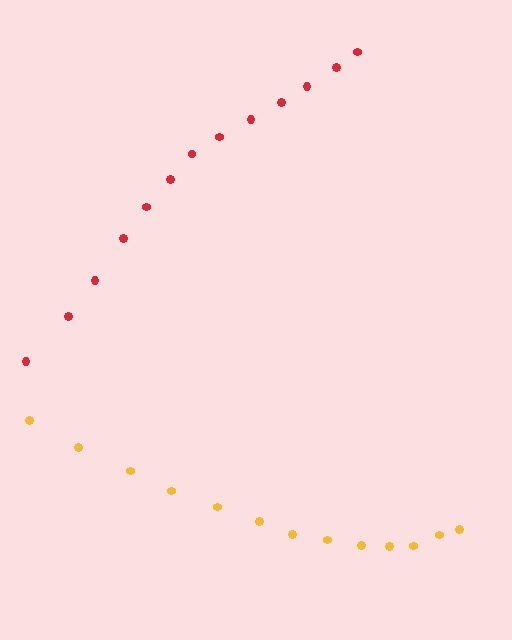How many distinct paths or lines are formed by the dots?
There are 2 distinct paths.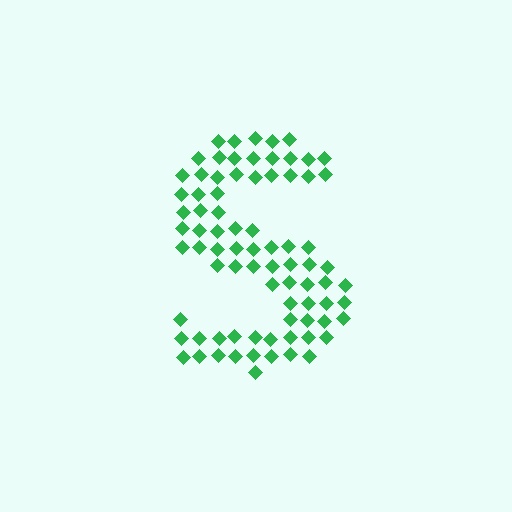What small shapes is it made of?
It is made of small diamonds.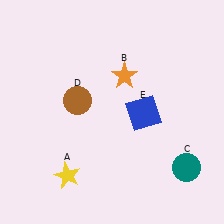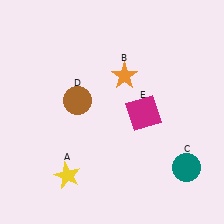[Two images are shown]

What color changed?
The square (E) changed from blue in Image 1 to magenta in Image 2.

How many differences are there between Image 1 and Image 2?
There is 1 difference between the two images.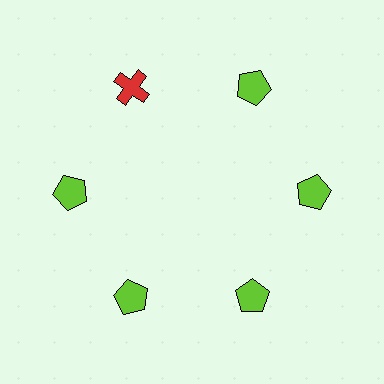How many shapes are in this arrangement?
There are 6 shapes arranged in a ring pattern.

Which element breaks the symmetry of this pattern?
The red cross at roughly the 11 o'clock position breaks the symmetry. All other shapes are lime pentagons.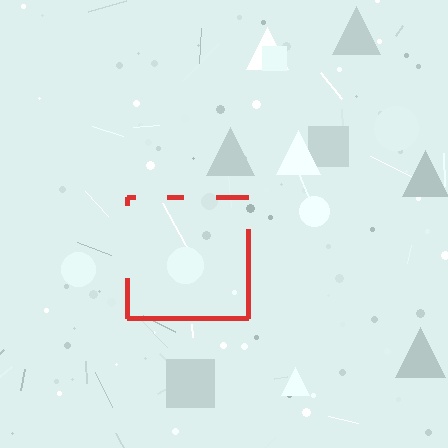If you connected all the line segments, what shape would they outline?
They would outline a square.